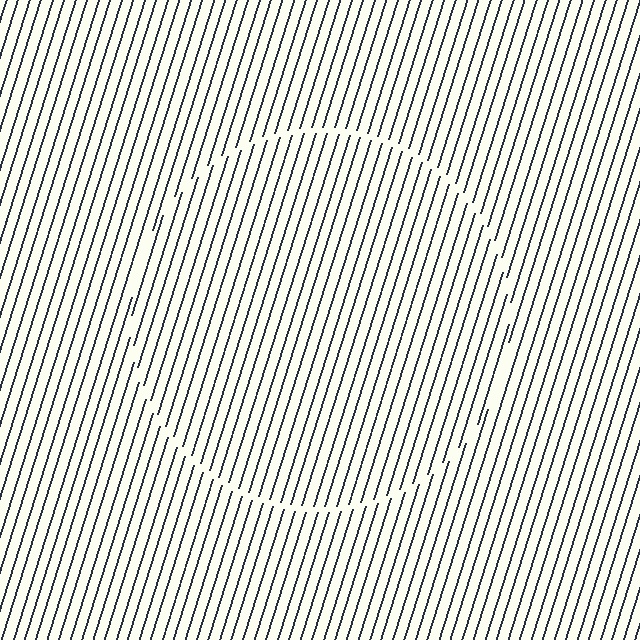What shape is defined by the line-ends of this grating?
An illusory circle. The interior of the shape contains the same grating, shifted by half a period — the contour is defined by the phase discontinuity where line-ends from the inner and outer gratings abut.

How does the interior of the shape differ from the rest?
The interior of the shape contains the same grating, shifted by half a period — the contour is defined by the phase discontinuity where line-ends from the inner and outer gratings abut.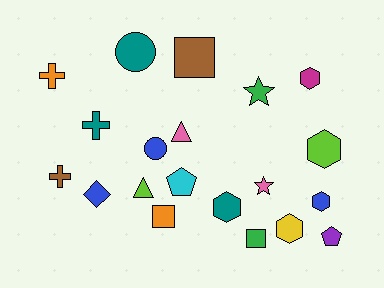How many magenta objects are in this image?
There is 1 magenta object.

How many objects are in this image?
There are 20 objects.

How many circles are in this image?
There are 2 circles.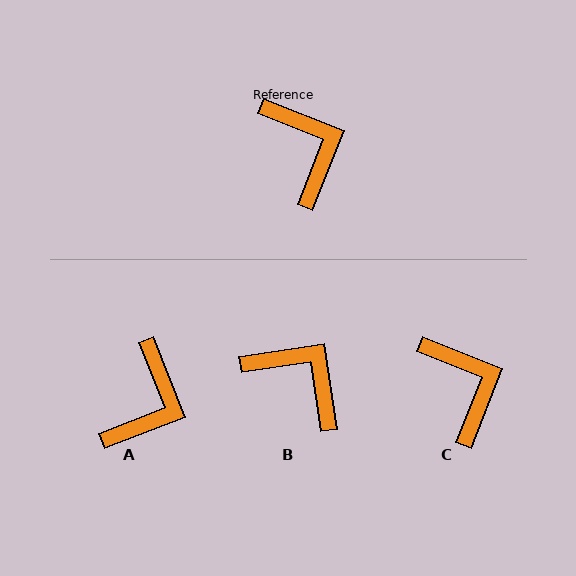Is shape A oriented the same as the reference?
No, it is off by about 47 degrees.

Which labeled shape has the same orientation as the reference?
C.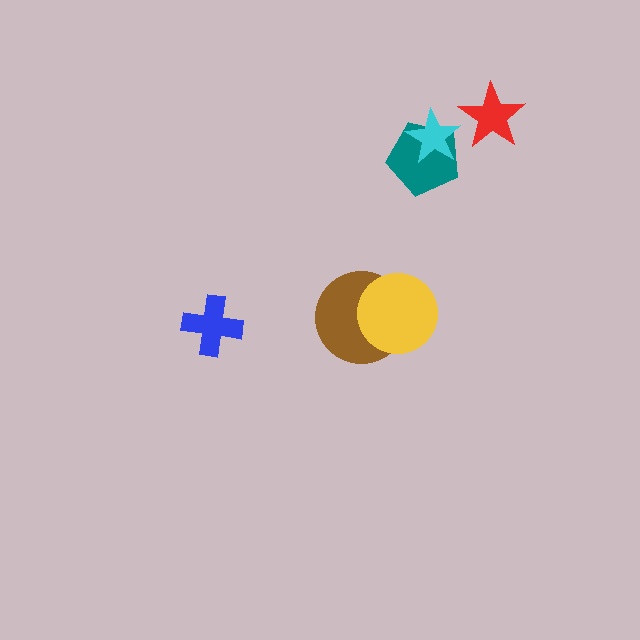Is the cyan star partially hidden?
No, no other shape covers it.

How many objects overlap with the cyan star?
1 object overlaps with the cyan star.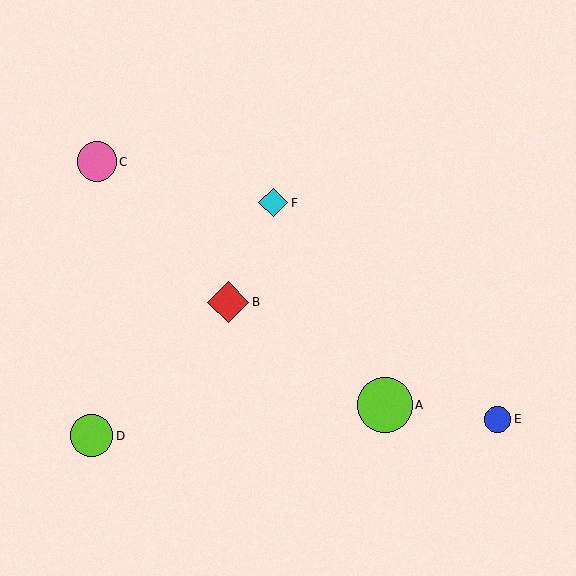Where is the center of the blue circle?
The center of the blue circle is at (498, 419).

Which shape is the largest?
The lime circle (labeled A) is the largest.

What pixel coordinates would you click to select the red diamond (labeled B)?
Click at (228, 302) to select the red diamond B.